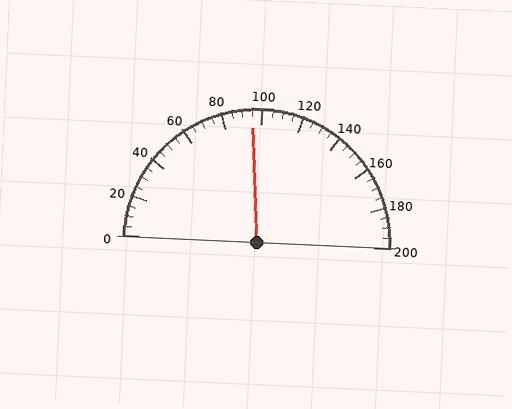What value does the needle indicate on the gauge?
The needle indicates approximately 95.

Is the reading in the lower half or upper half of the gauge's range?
The reading is in the lower half of the range (0 to 200).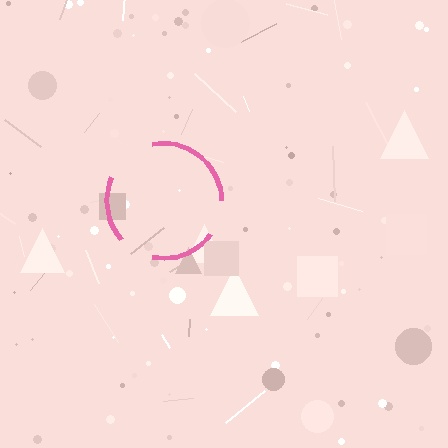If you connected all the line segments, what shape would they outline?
They would outline a circle.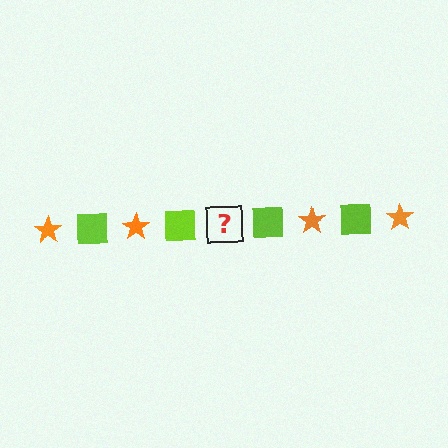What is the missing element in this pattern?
The missing element is an orange star.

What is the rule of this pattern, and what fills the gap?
The rule is that the pattern alternates between orange star and lime square. The gap should be filled with an orange star.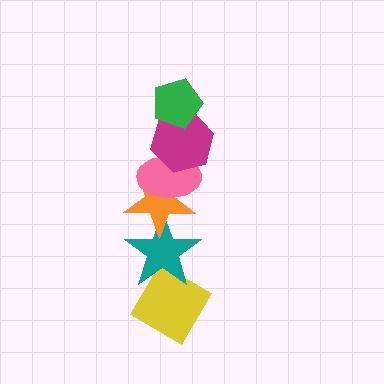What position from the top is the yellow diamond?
The yellow diamond is 6th from the top.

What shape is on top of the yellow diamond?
The teal star is on top of the yellow diamond.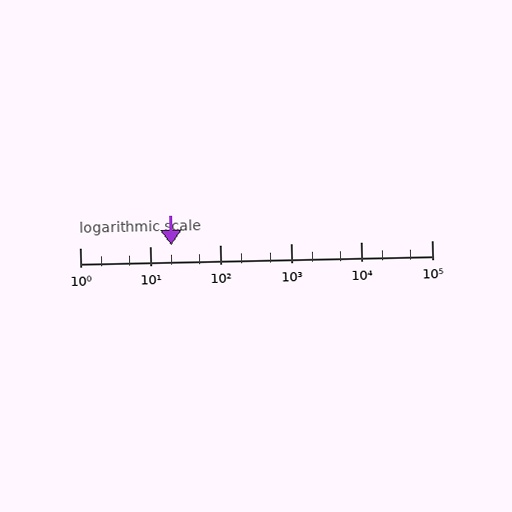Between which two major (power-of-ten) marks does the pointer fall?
The pointer is between 10 and 100.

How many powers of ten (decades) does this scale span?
The scale spans 5 decades, from 1 to 100000.